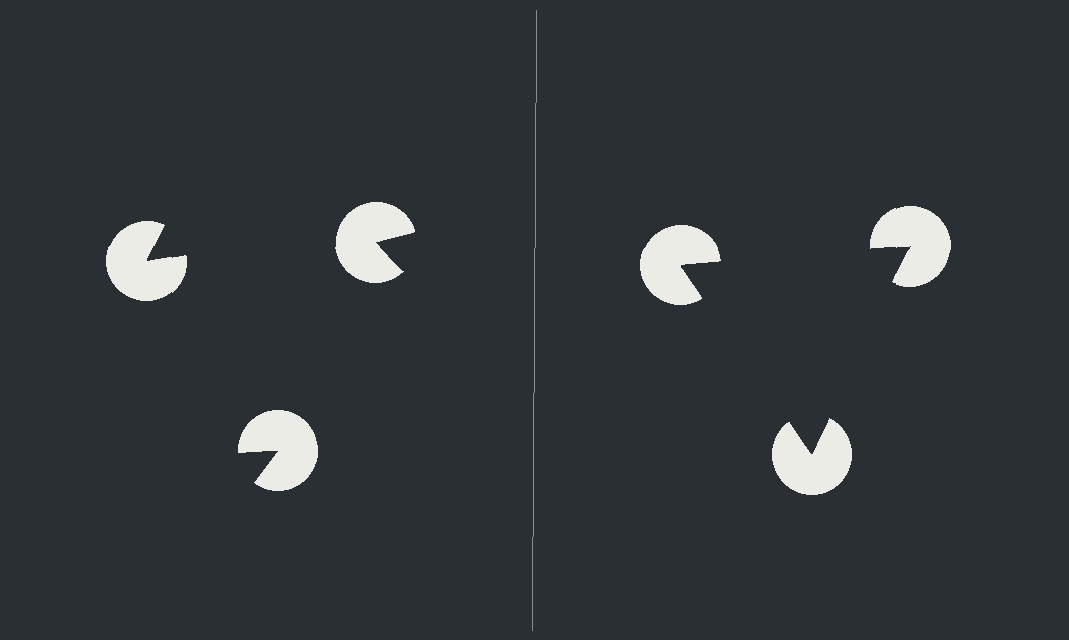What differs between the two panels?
The pac-man discs are positioned identically on both sides; only the wedge orientations differ. On the right they align to a triangle; on the left they are misaligned.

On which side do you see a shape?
An illusory triangle appears on the right side. On the left side the wedge cuts are rotated, so no coherent shape forms.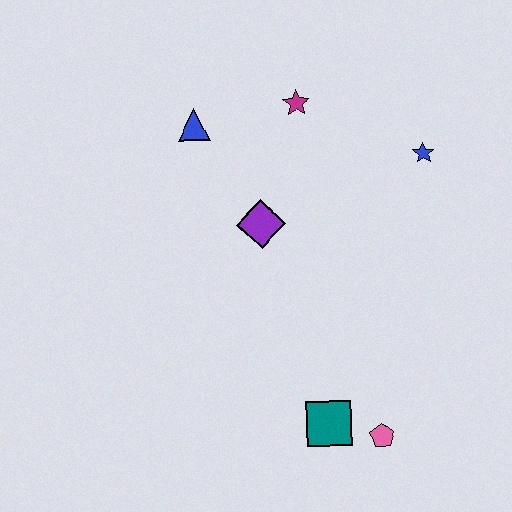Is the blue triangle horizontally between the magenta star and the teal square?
No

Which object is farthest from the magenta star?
The pink pentagon is farthest from the magenta star.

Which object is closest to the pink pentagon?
The teal square is closest to the pink pentagon.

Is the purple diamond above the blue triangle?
No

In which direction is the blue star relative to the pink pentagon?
The blue star is above the pink pentagon.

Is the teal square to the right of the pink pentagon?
No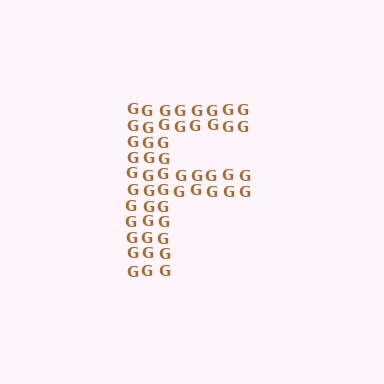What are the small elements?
The small elements are letter G's.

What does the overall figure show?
The overall figure shows the letter F.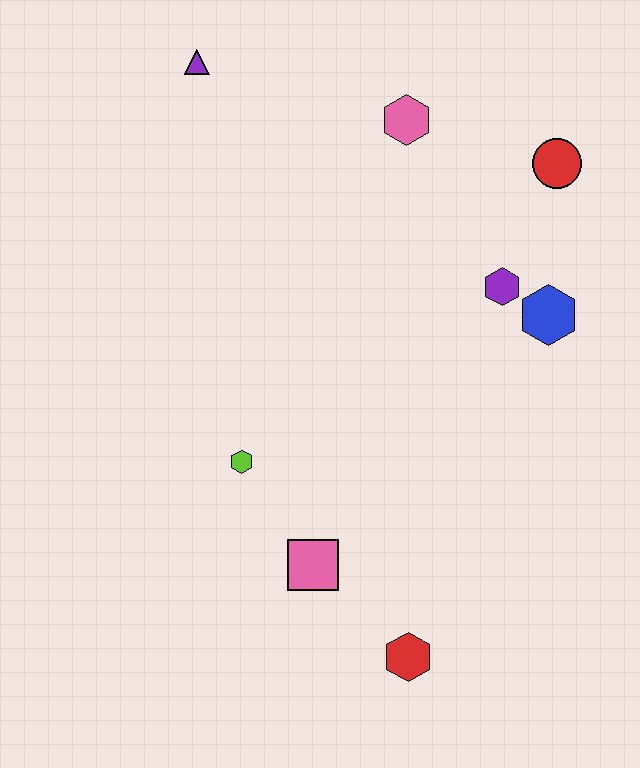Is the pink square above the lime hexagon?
No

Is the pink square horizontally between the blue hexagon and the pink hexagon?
No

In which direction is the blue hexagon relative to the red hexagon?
The blue hexagon is above the red hexagon.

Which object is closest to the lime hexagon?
The pink square is closest to the lime hexagon.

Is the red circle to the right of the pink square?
Yes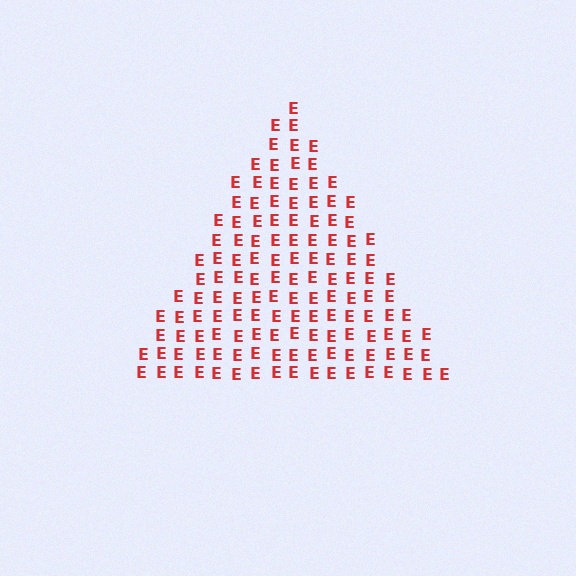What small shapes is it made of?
It is made of small letter E's.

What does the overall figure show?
The overall figure shows a triangle.